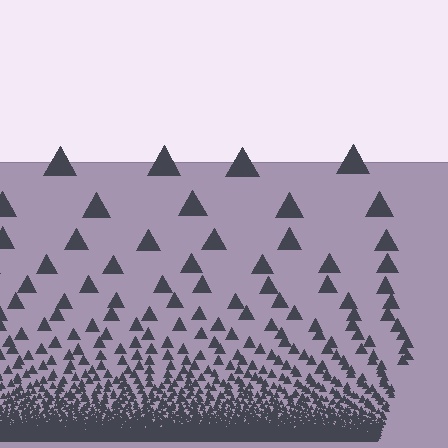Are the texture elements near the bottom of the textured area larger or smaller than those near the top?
Smaller. The gradient is inverted — elements near the bottom are smaller and denser.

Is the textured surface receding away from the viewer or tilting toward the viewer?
The surface appears to tilt toward the viewer. Texture elements get larger and sparser toward the top.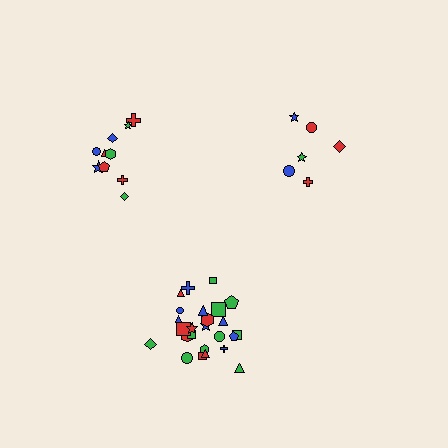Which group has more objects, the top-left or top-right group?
The top-left group.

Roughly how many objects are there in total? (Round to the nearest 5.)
Roughly 40 objects in total.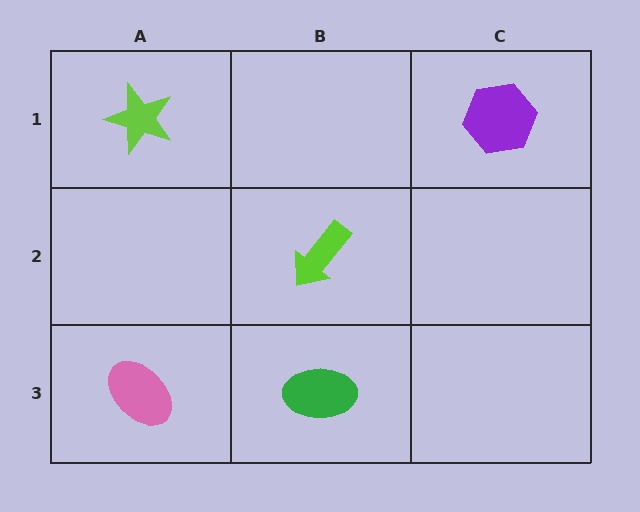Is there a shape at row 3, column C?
No, that cell is empty.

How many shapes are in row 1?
2 shapes.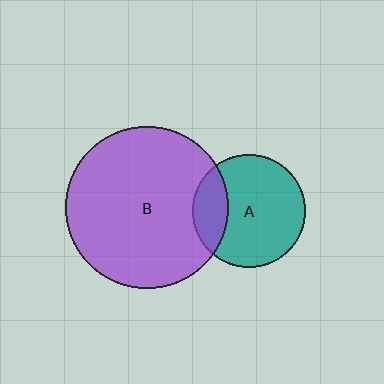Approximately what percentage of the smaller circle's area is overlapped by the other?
Approximately 20%.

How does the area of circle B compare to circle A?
Approximately 2.1 times.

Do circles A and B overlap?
Yes.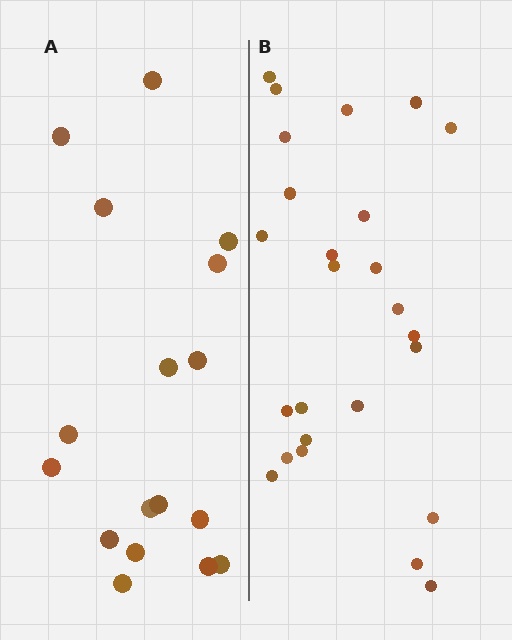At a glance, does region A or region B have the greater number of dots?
Region B (the right region) has more dots.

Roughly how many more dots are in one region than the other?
Region B has roughly 8 or so more dots than region A.